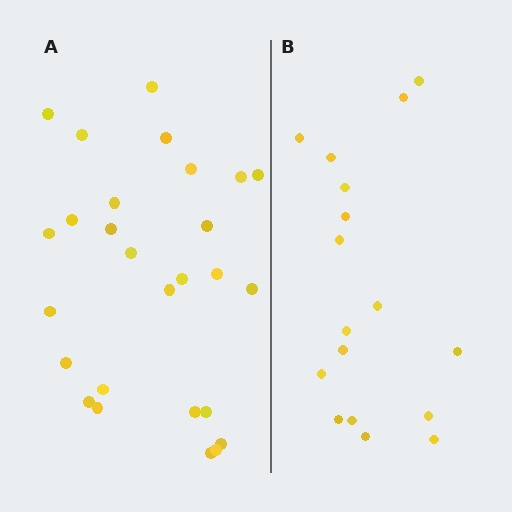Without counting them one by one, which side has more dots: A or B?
Region A (the left region) has more dots.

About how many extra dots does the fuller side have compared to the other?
Region A has roughly 10 or so more dots than region B.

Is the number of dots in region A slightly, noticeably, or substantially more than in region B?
Region A has substantially more. The ratio is roughly 1.6 to 1.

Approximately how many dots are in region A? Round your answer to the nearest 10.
About 30 dots. (The exact count is 27, which rounds to 30.)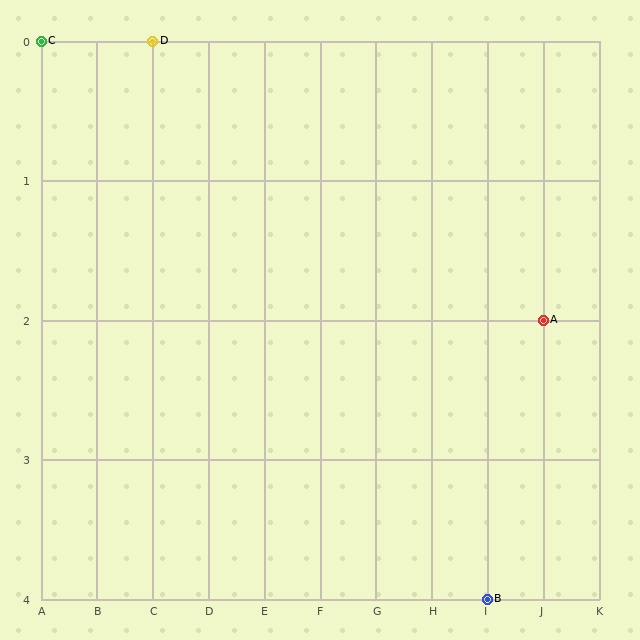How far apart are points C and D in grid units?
Points C and D are 2 columns apart.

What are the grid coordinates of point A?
Point A is at grid coordinates (J, 2).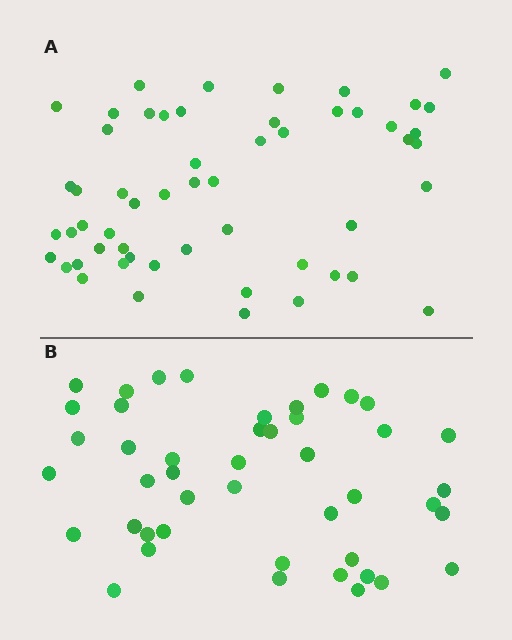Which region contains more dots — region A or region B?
Region A (the top region) has more dots.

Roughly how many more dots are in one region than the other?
Region A has roughly 10 or so more dots than region B.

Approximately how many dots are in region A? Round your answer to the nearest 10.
About 60 dots. (The exact count is 55, which rounds to 60.)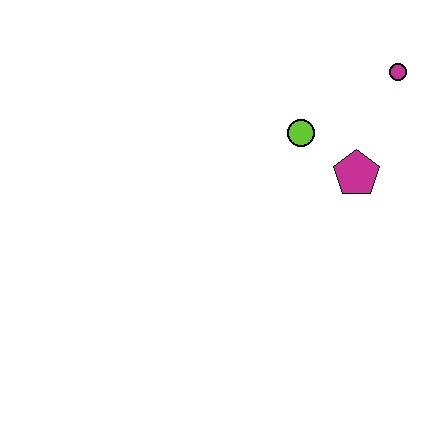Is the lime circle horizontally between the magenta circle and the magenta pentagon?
No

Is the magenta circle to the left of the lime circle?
No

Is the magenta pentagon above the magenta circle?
No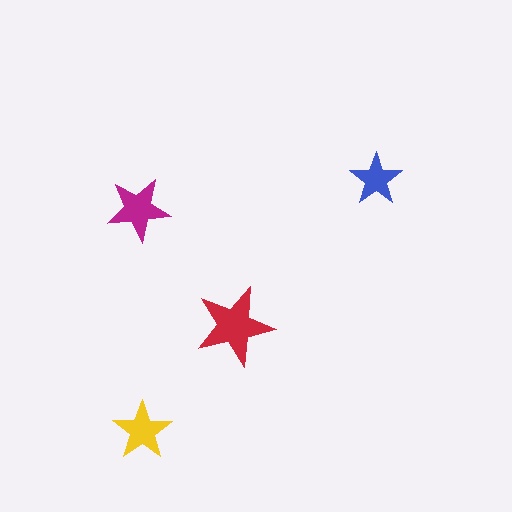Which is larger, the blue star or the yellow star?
The yellow one.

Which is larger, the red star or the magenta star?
The red one.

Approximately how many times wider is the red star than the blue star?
About 1.5 times wider.